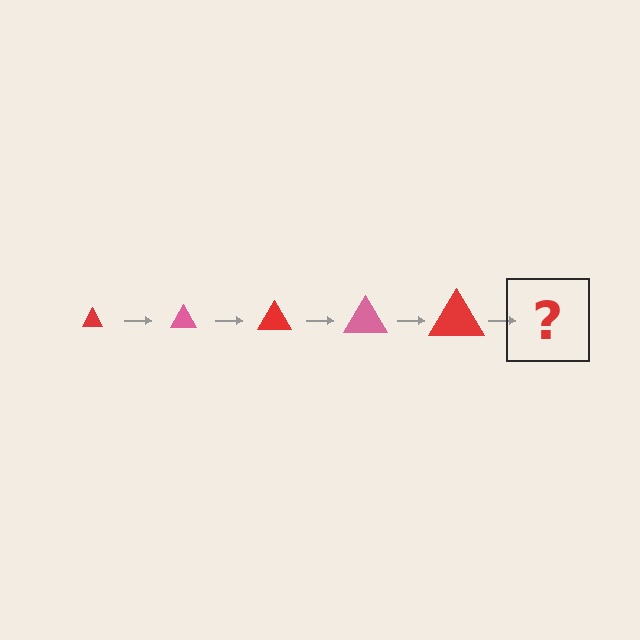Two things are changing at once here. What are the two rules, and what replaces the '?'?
The two rules are that the triangle grows larger each step and the color cycles through red and pink. The '?' should be a pink triangle, larger than the previous one.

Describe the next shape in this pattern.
It should be a pink triangle, larger than the previous one.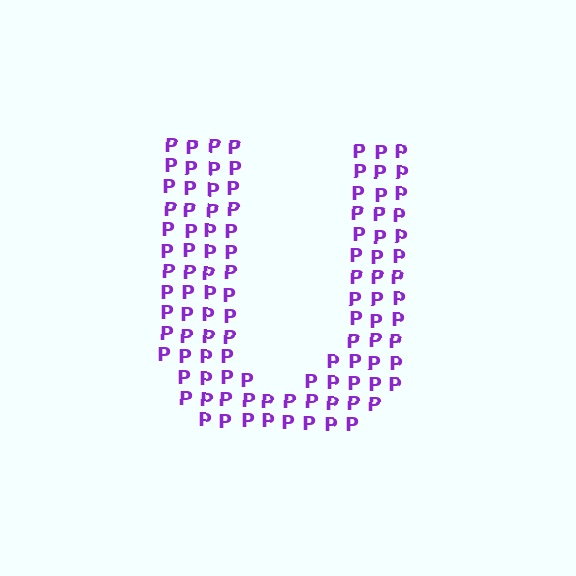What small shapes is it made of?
It is made of small letter P's.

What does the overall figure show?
The overall figure shows the letter U.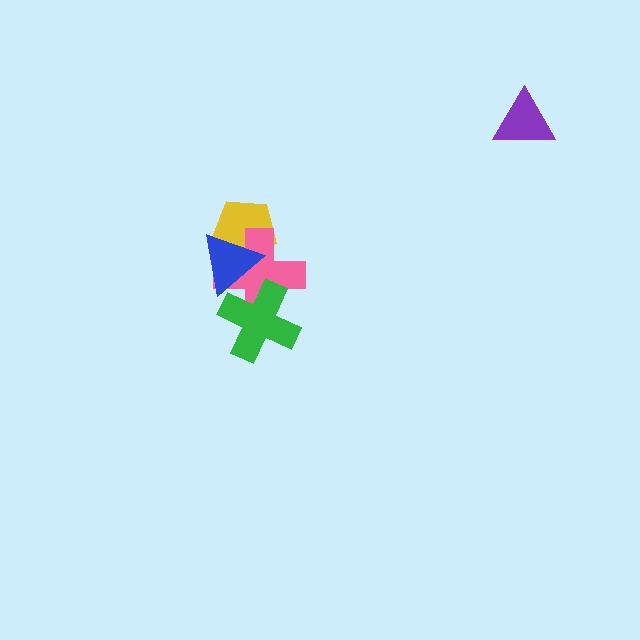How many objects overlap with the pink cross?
3 objects overlap with the pink cross.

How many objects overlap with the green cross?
2 objects overlap with the green cross.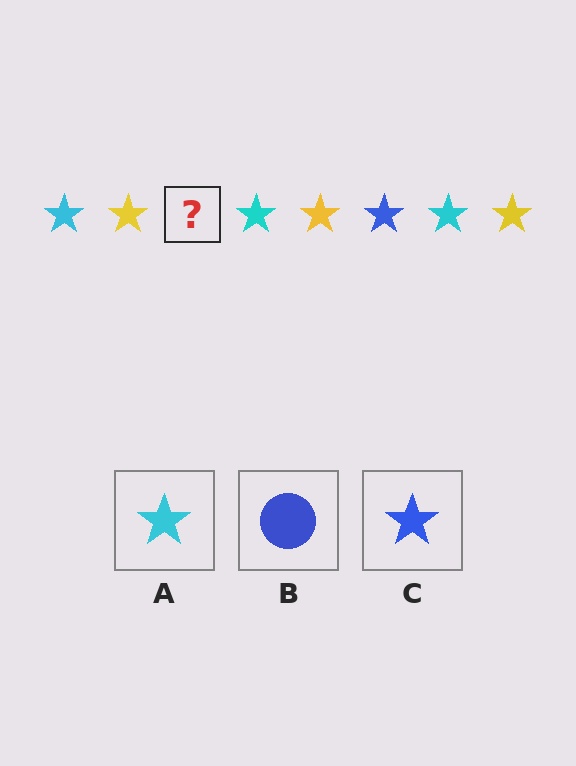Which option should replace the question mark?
Option C.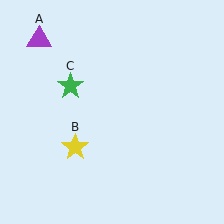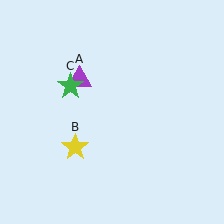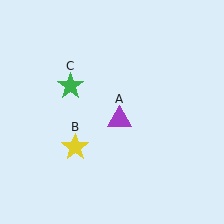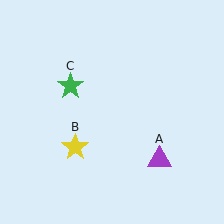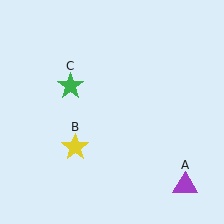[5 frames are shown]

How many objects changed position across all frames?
1 object changed position: purple triangle (object A).